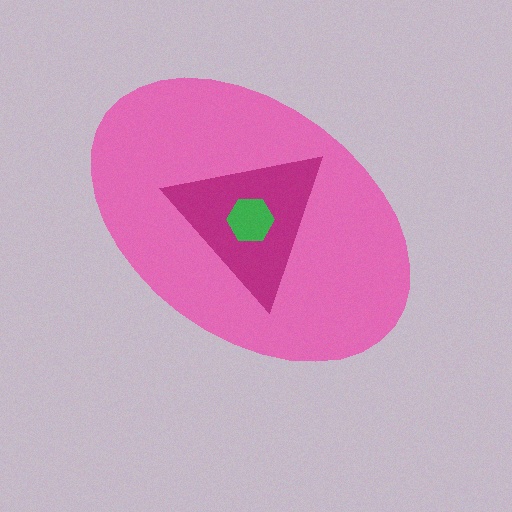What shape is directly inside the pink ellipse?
The magenta triangle.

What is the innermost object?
The green hexagon.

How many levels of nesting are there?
3.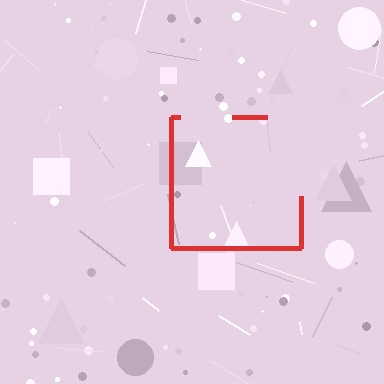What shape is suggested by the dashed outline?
The dashed outline suggests a square.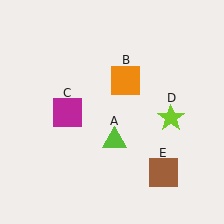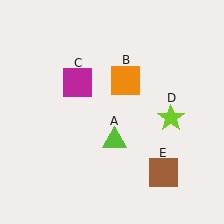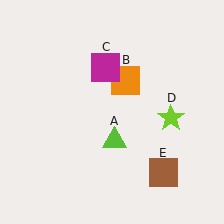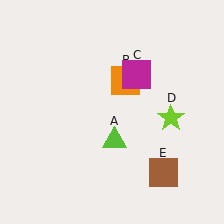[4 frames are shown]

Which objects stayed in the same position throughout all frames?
Lime triangle (object A) and orange square (object B) and lime star (object D) and brown square (object E) remained stationary.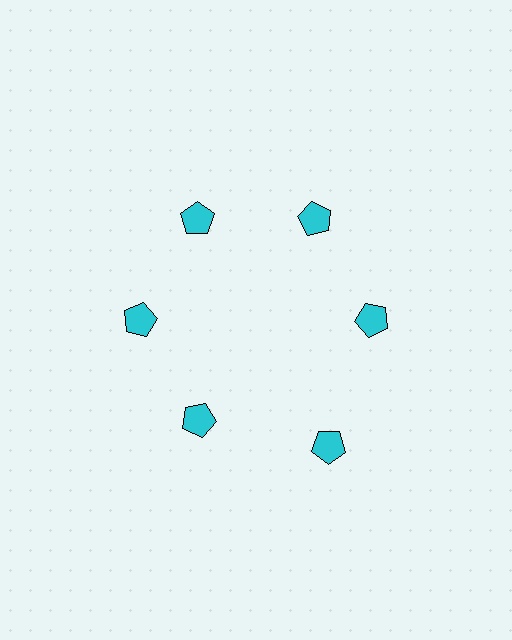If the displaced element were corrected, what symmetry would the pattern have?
It would have 6-fold rotational symmetry — the pattern would map onto itself every 60 degrees.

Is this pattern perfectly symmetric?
No. The 6 cyan pentagons are arranged in a ring, but one element near the 5 o'clock position is pushed outward from the center, breaking the 6-fold rotational symmetry.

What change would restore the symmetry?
The symmetry would be restored by moving it inward, back onto the ring so that all 6 pentagons sit at equal angles and equal distance from the center.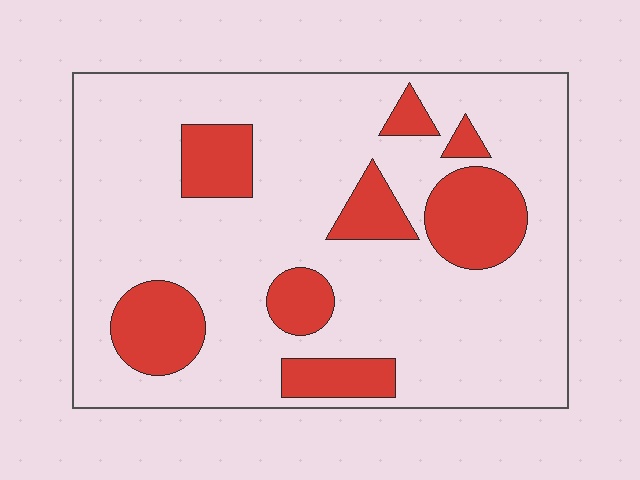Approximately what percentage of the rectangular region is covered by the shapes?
Approximately 20%.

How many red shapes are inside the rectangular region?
8.